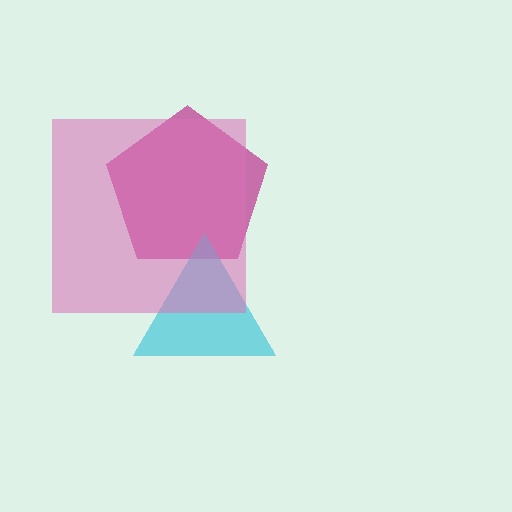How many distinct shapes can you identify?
There are 3 distinct shapes: a magenta pentagon, a cyan triangle, a pink square.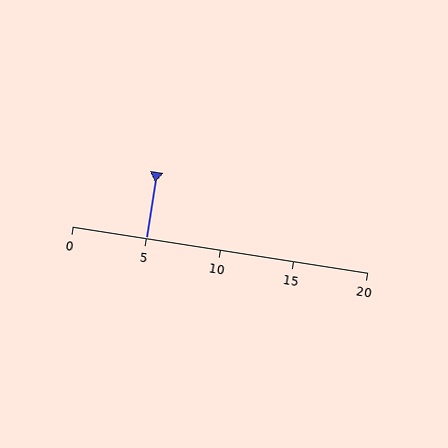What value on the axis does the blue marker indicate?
The marker indicates approximately 5.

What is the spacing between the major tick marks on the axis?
The major ticks are spaced 5 apart.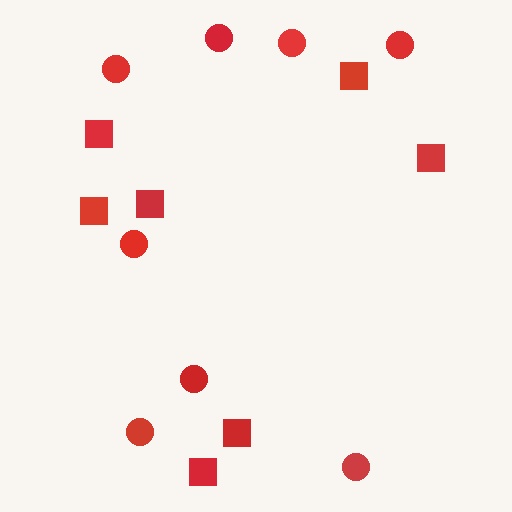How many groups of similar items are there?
There are 2 groups: one group of circles (8) and one group of squares (7).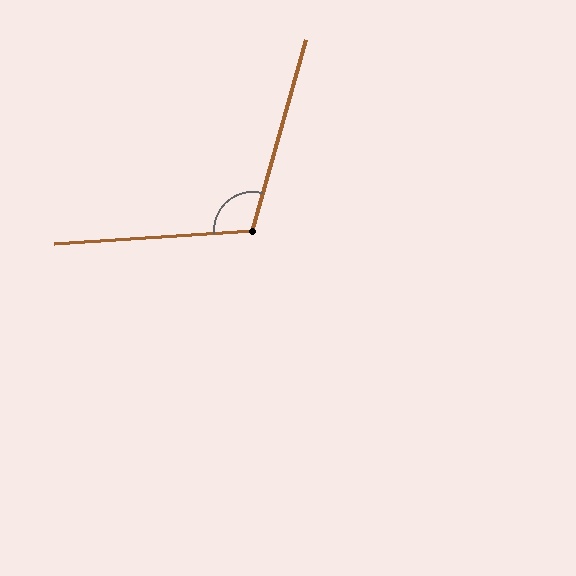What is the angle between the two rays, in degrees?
Approximately 109 degrees.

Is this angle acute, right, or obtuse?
It is obtuse.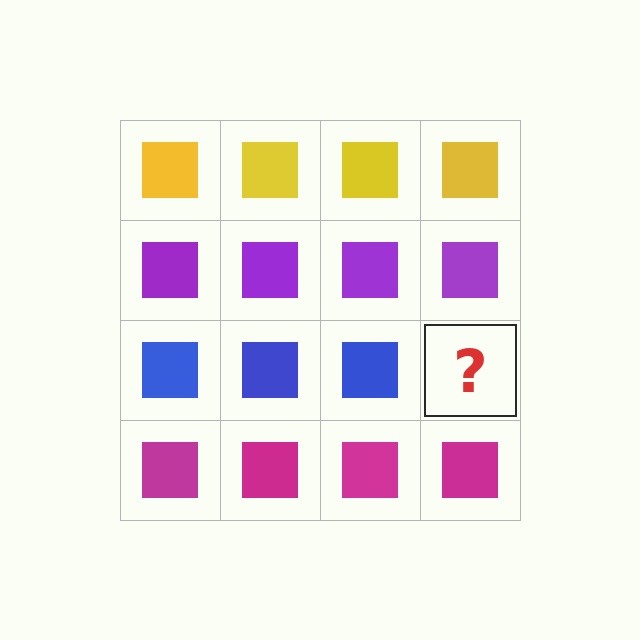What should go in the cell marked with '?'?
The missing cell should contain a blue square.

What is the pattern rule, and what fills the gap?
The rule is that each row has a consistent color. The gap should be filled with a blue square.